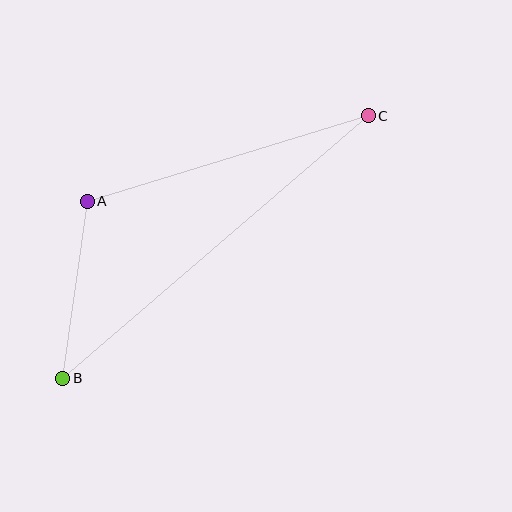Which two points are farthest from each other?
Points B and C are farthest from each other.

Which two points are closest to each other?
Points A and B are closest to each other.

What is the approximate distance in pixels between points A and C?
The distance between A and C is approximately 294 pixels.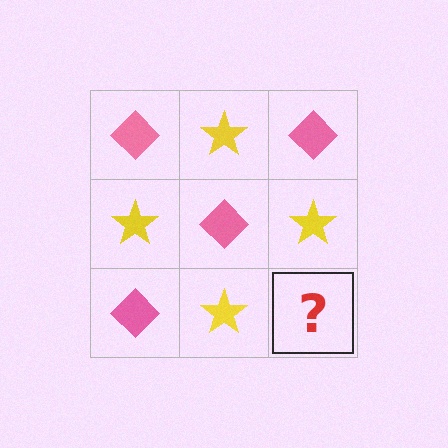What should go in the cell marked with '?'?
The missing cell should contain a pink diamond.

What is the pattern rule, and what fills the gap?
The rule is that it alternates pink diamond and yellow star in a checkerboard pattern. The gap should be filled with a pink diamond.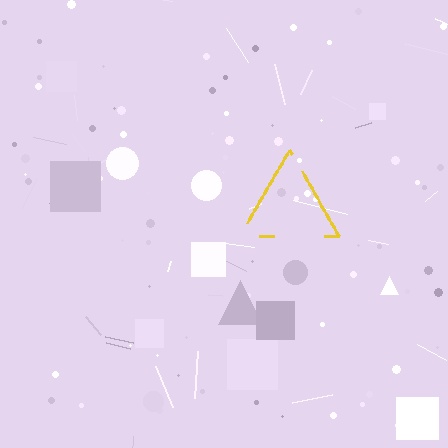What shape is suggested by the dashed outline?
The dashed outline suggests a triangle.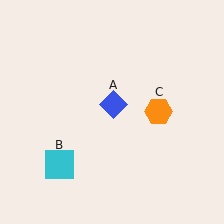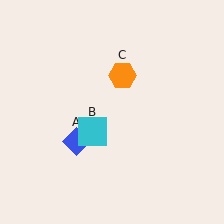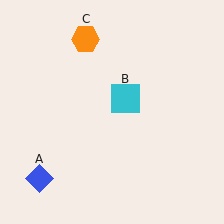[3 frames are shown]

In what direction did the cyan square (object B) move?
The cyan square (object B) moved up and to the right.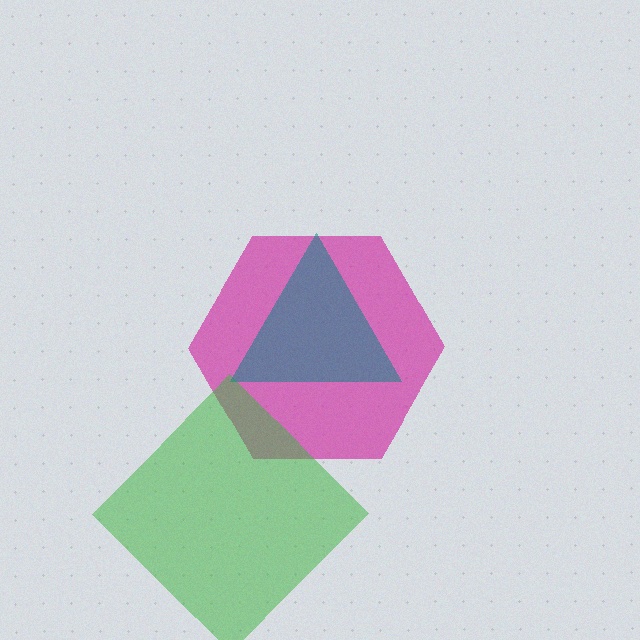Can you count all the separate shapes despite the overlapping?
Yes, there are 3 separate shapes.